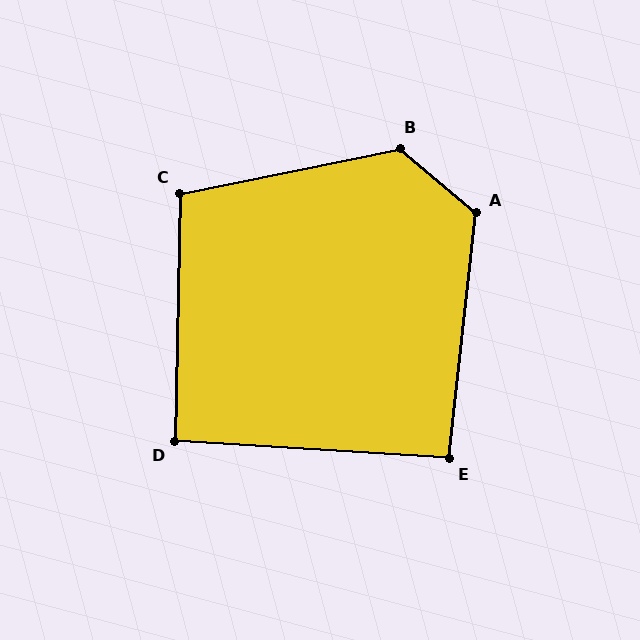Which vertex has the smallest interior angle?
D, at approximately 92 degrees.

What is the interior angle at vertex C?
Approximately 102 degrees (obtuse).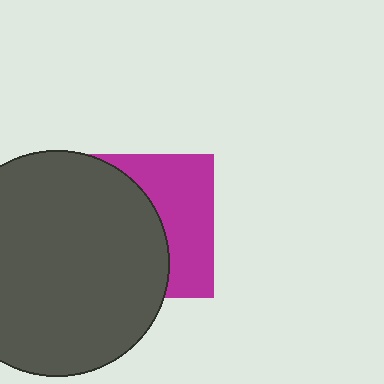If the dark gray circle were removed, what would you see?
You would see the complete magenta square.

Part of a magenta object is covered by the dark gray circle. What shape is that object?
It is a square.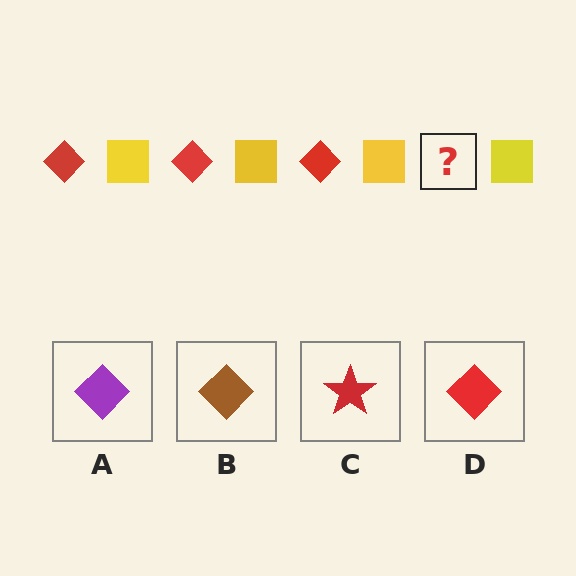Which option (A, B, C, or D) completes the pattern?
D.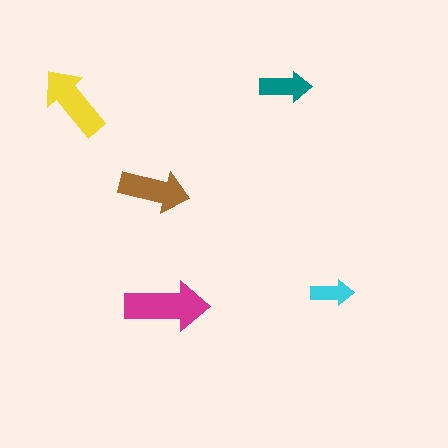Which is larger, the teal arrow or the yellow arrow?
The yellow one.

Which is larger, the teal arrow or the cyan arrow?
The teal one.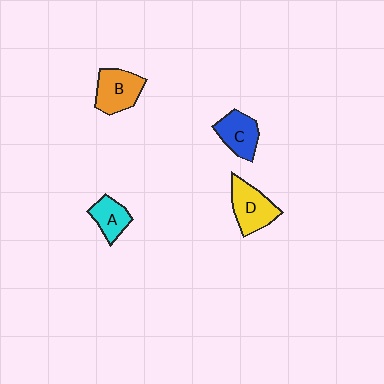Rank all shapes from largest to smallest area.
From largest to smallest: D (yellow), B (orange), C (blue), A (cyan).